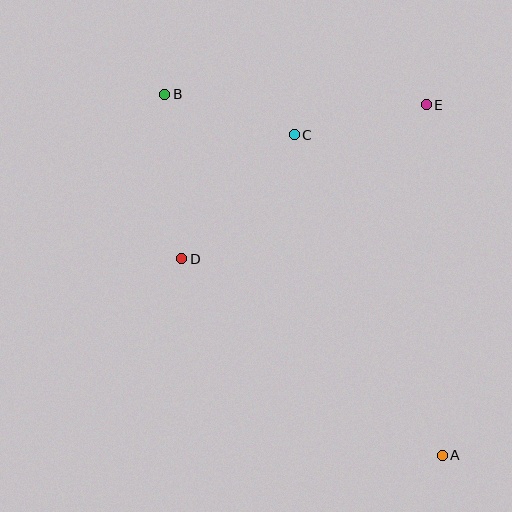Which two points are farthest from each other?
Points A and B are farthest from each other.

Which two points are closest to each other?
Points B and C are closest to each other.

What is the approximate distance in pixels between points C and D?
The distance between C and D is approximately 167 pixels.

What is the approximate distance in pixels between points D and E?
The distance between D and E is approximately 289 pixels.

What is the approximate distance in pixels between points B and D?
The distance between B and D is approximately 166 pixels.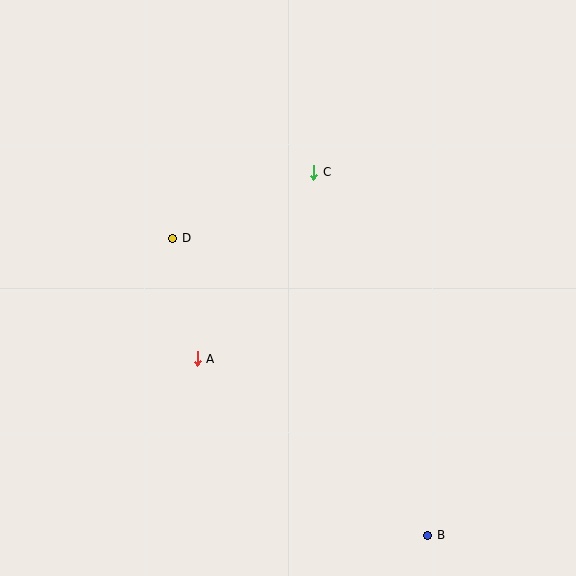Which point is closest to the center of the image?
Point A at (197, 359) is closest to the center.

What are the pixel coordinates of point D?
Point D is at (173, 238).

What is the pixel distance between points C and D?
The distance between C and D is 156 pixels.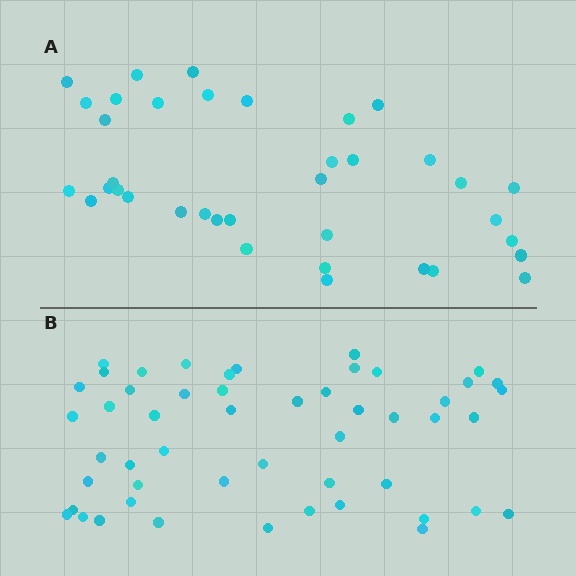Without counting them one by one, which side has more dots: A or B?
Region B (the bottom region) has more dots.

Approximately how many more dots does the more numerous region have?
Region B has approximately 15 more dots than region A.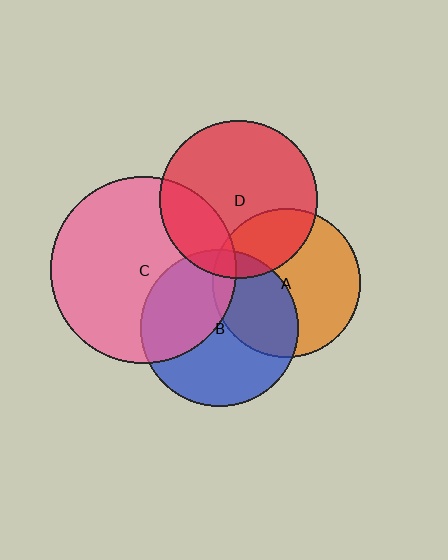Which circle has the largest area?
Circle C (pink).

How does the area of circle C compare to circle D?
Approximately 1.4 times.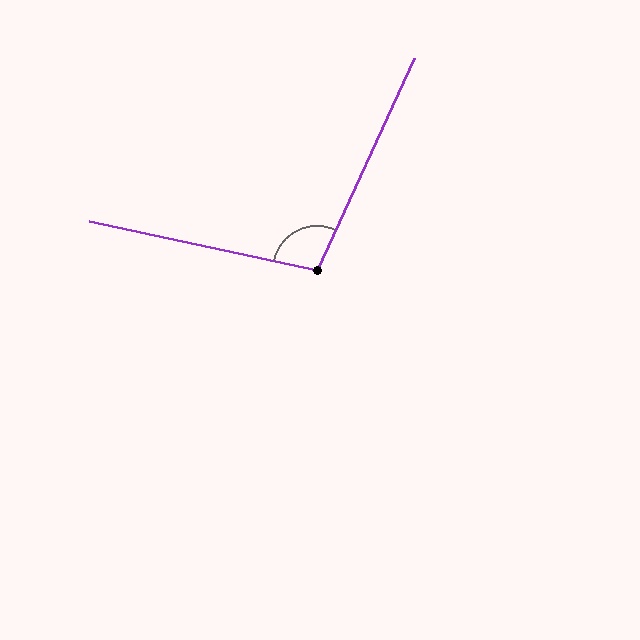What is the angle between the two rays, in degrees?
Approximately 103 degrees.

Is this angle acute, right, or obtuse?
It is obtuse.